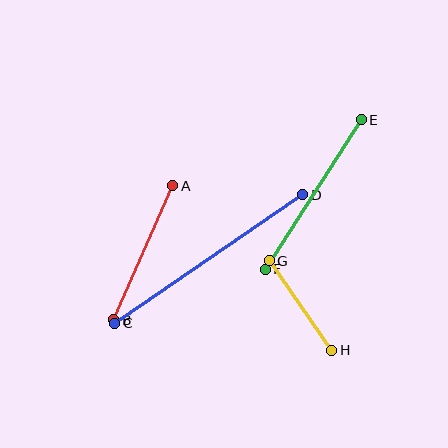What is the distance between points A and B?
The distance is approximately 146 pixels.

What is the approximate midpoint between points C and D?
The midpoint is at approximately (209, 259) pixels.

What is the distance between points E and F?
The distance is approximately 178 pixels.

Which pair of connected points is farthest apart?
Points C and D are farthest apart.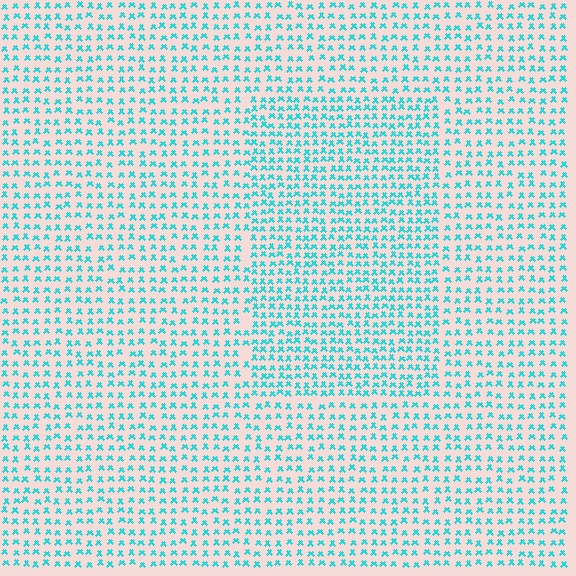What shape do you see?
I see a rectangle.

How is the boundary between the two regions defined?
The boundary is defined by a change in element density (approximately 1.5x ratio). All elements are the same color, size, and shape.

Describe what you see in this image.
The image contains small cyan elements arranged at two different densities. A rectangle-shaped region is visible where the elements are more densely packed than the surrounding area.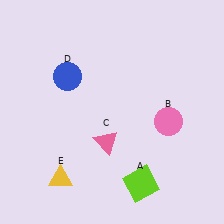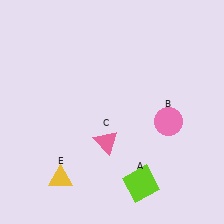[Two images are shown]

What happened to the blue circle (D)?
The blue circle (D) was removed in Image 2. It was in the top-left area of Image 1.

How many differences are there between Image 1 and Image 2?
There is 1 difference between the two images.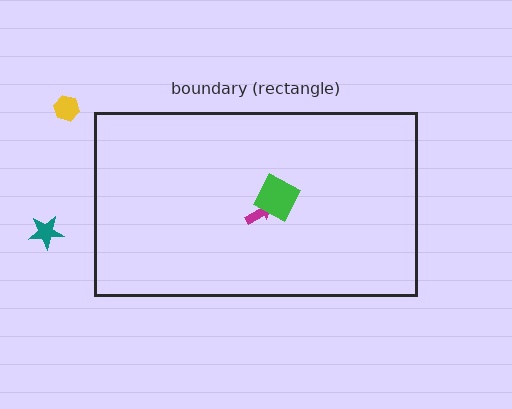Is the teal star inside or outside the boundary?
Outside.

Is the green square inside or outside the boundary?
Inside.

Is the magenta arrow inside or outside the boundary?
Inside.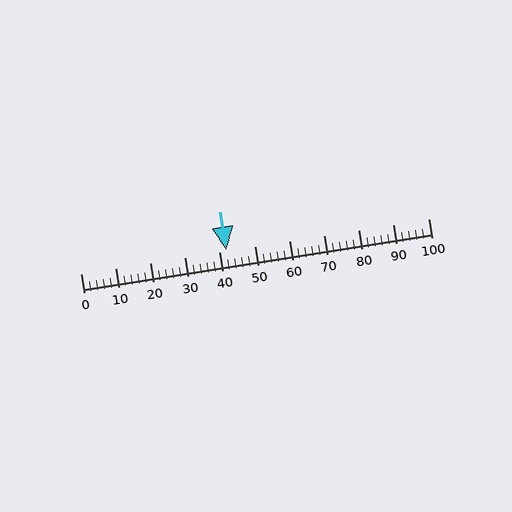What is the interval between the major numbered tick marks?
The major tick marks are spaced 10 units apart.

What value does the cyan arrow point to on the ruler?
The cyan arrow points to approximately 42.